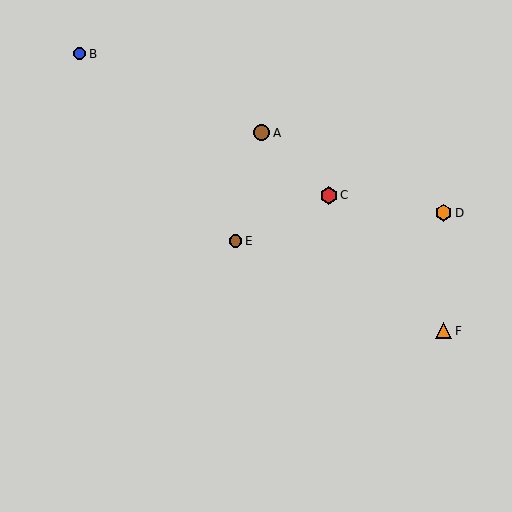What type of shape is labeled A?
Shape A is a brown circle.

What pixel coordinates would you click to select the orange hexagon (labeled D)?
Click at (443, 213) to select the orange hexagon D.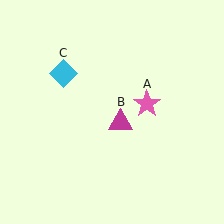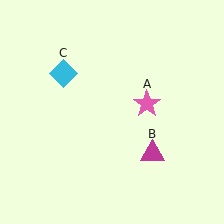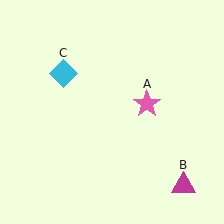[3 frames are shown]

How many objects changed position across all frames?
1 object changed position: magenta triangle (object B).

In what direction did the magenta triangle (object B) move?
The magenta triangle (object B) moved down and to the right.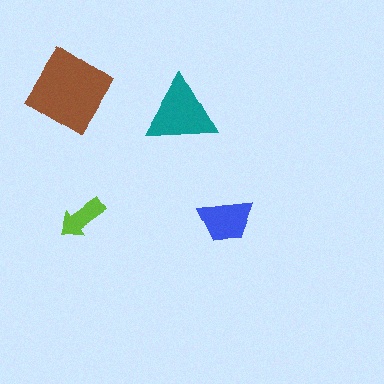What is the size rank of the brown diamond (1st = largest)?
1st.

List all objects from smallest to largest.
The lime arrow, the blue trapezoid, the teal triangle, the brown diamond.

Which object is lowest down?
The blue trapezoid is bottommost.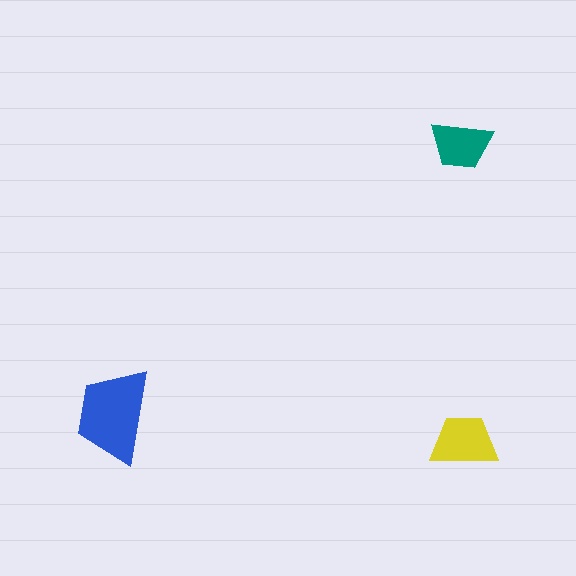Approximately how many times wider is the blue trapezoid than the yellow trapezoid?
About 1.5 times wider.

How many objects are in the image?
There are 3 objects in the image.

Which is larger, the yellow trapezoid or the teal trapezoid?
The yellow one.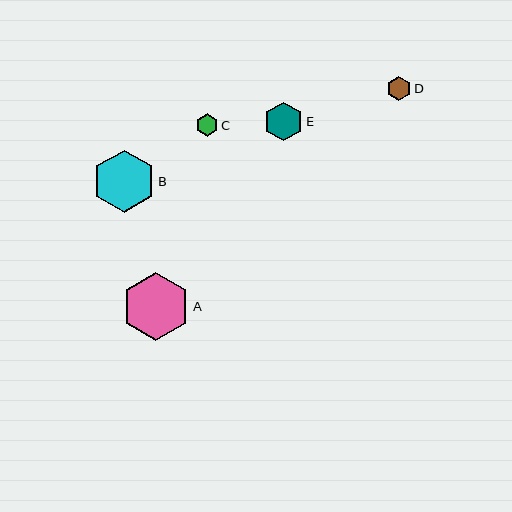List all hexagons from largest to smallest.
From largest to smallest: A, B, E, D, C.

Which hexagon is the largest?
Hexagon A is the largest with a size of approximately 68 pixels.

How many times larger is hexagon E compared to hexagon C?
Hexagon E is approximately 1.7 times the size of hexagon C.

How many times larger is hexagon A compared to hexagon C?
Hexagon A is approximately 3.0 times the size of hexagon C.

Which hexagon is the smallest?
Hexagon C is the smallest with a size of approximately 23 pixels.